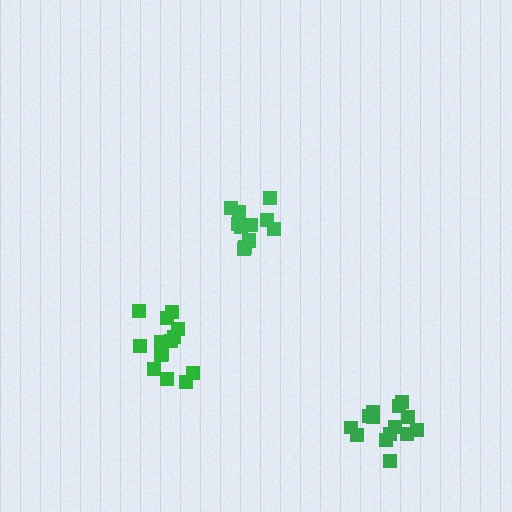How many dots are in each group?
Group 1: 14 dots, Group 2: 12 dots, Group 3: 14 dots (40 total).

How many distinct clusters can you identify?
There are 3 distinct clusters.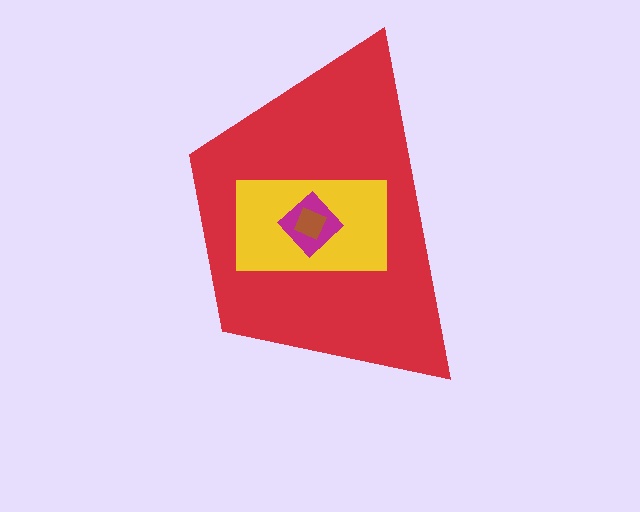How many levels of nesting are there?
4.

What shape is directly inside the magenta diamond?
The brown diamond.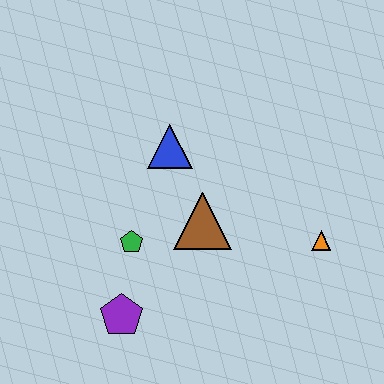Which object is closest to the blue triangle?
The brown triangle is closest to the blue triangle.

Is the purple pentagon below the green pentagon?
Yes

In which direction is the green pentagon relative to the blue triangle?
The green pentagon is below the blue triangle.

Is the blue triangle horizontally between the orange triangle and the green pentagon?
Yes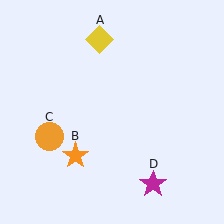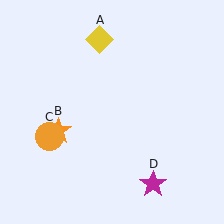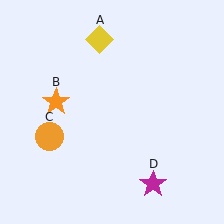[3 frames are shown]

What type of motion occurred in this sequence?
The orange star (object B) rotated clockwise around the center of the scene.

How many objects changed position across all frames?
1 object changed position: orange star (object B).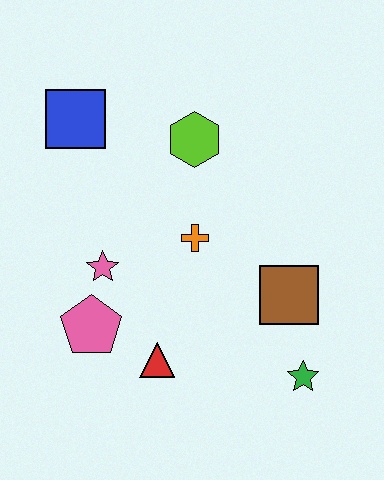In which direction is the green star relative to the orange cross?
The green star is below the orange cross.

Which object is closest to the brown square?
The green star is closest to the brown square.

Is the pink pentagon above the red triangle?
Yes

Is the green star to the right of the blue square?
Yes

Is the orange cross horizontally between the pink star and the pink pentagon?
No